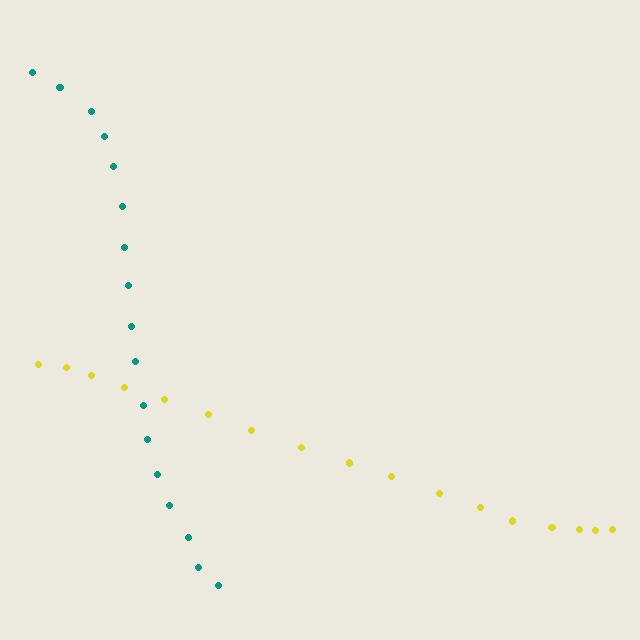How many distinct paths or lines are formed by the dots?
There are 2 distinct paths.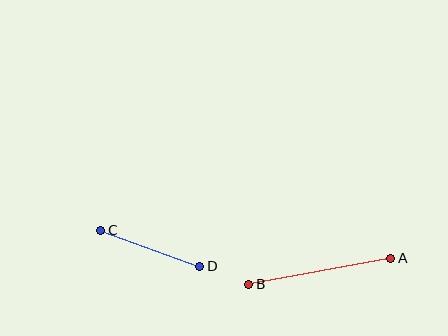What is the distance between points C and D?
The distance is approximately 106 pixels.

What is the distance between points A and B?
The distance is approximately 144 pixels.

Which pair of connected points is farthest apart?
Points A and B are farthest apart.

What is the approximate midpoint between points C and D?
The midpoint is at approximately (150, 248) pixels.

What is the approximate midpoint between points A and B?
The midpoint is at approximately (320, 271) pixels.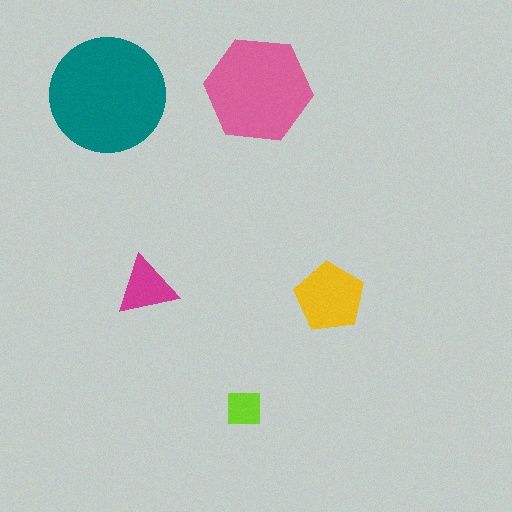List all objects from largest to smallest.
The teal circle, the pink hexagon, the yellow pentagon, the magenta triangle, the lime square.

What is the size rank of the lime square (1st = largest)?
5th.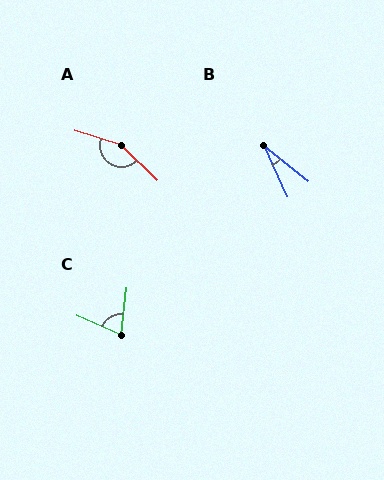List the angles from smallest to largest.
B (27°), C (74°), A (153°).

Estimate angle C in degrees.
Approximately 74 degrees.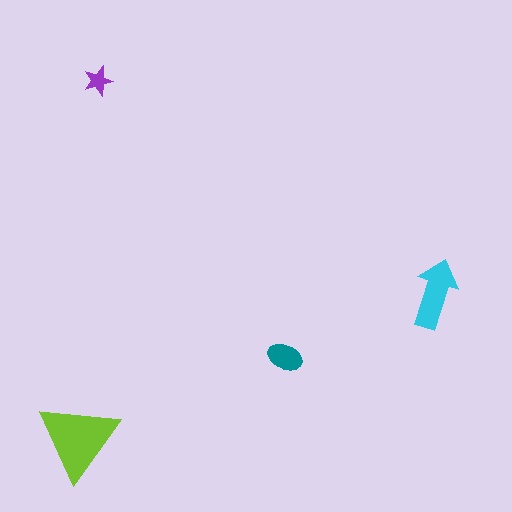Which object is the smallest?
The purple star.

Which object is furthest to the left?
The lime triangle is leftmost.